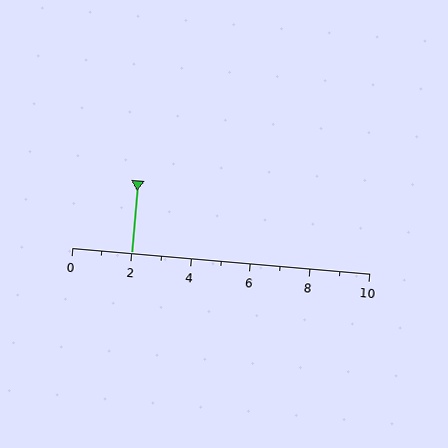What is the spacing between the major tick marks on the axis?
The major ticks are spaced 2 apart.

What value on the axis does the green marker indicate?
The marker indicates approximately 2.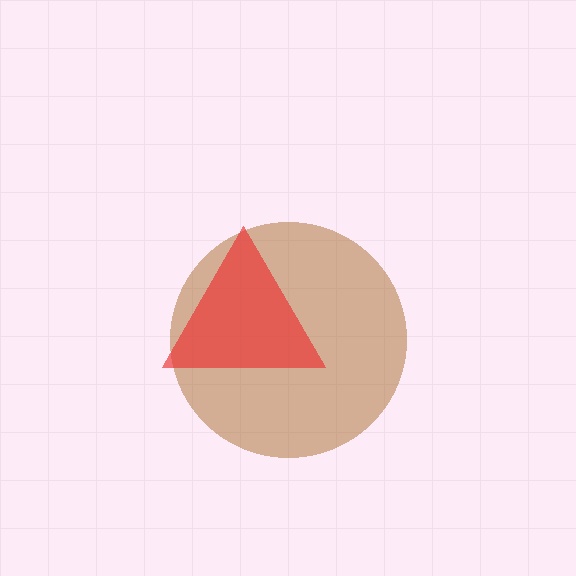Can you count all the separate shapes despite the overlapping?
Yes, there are 2 separate shapes.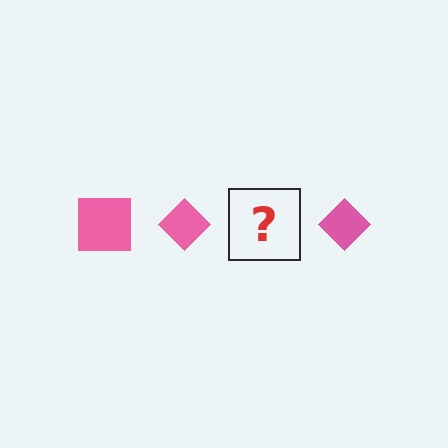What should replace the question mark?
The question mark should be replaced with a pink square.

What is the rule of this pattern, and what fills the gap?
The rule is that the pattern cycles through square, diamond shapes in pink. The gap should be filled with a pink square.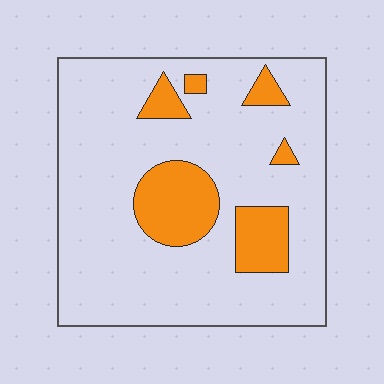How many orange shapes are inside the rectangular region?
6.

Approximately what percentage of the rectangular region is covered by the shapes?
Approximately 20%.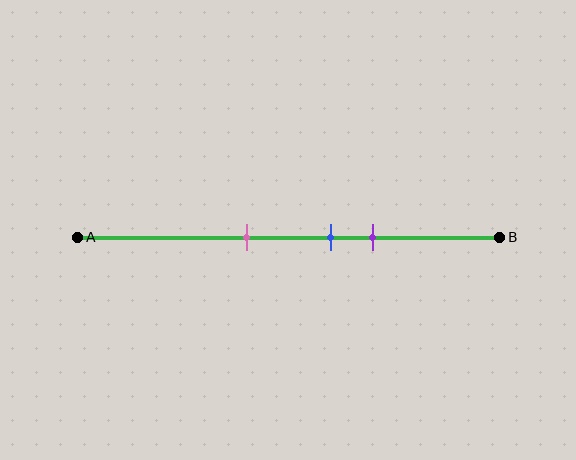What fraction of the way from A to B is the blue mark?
The blue mark is approximately 60% (0.6) of the way from A to B.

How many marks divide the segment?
There are 3 marks dividing the segment.